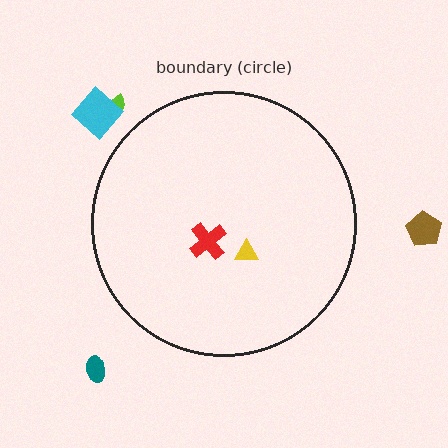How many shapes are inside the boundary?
2 inside, 4 outside.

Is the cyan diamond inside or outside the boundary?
Outside.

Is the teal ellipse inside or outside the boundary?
Outside.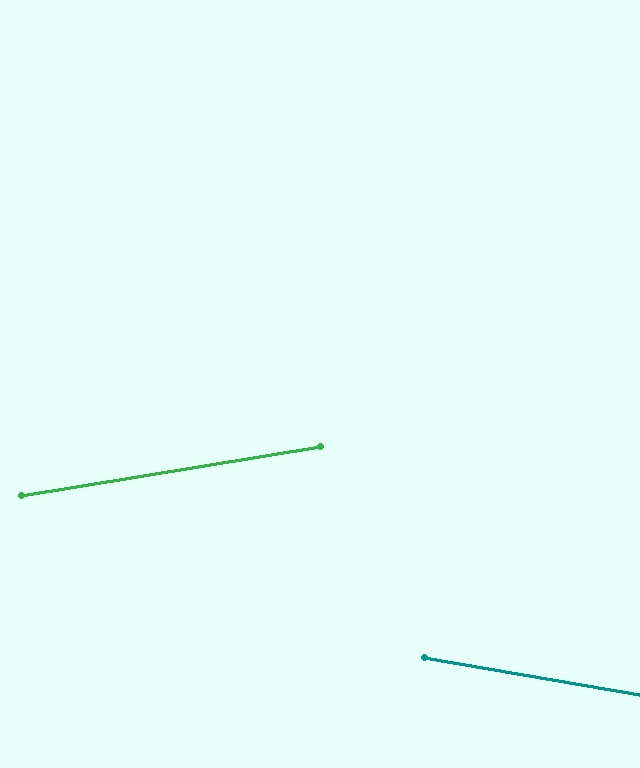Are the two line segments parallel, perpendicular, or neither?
Neither parallel nor perpendicular — they differ by about 19°.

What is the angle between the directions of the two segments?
Approximately 19 degrees.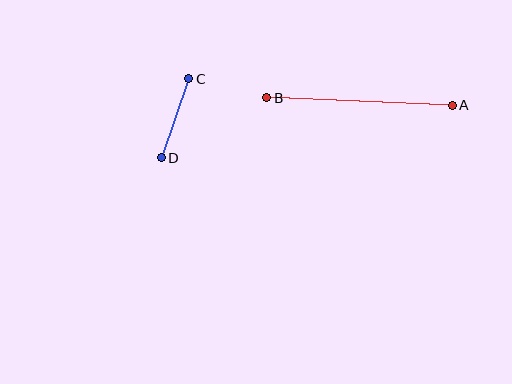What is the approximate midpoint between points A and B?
The midpoint is at approximately (360, 101) pixels.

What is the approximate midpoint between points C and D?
The midpoint is at approximately (175, 118) pixels.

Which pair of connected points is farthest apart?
Points A and B are farthest apart.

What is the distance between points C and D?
The distance is approximately 84 pixels.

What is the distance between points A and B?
The distance is approximately 186 pixels.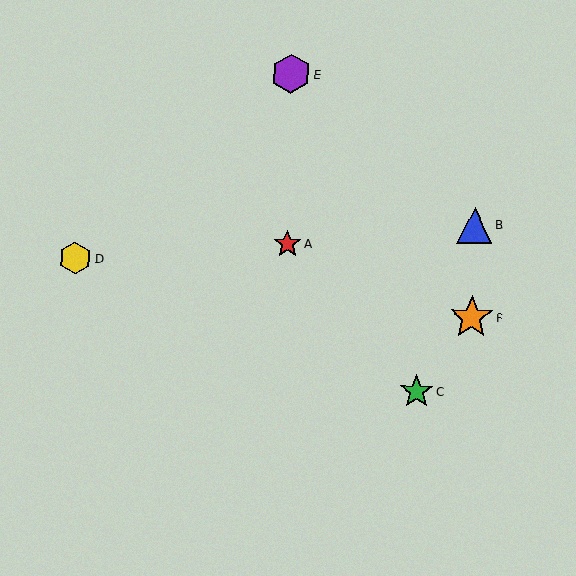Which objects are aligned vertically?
Objects A, E are aligned vertically.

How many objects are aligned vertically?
2 objects (A, E) are aligned vertically.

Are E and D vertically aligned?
No, E is at x≈291 and D is at x≈75.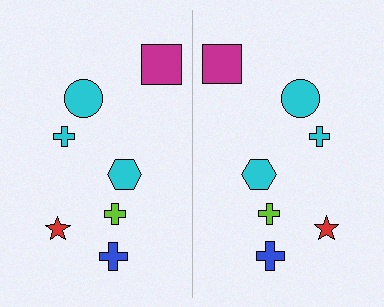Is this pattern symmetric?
Yes, this pattern has bilateral (reflection) symmetry.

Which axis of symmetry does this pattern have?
The pattern has a vertical axis of symmetry running through the center of the image.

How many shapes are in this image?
There are 14 shapes in this image.